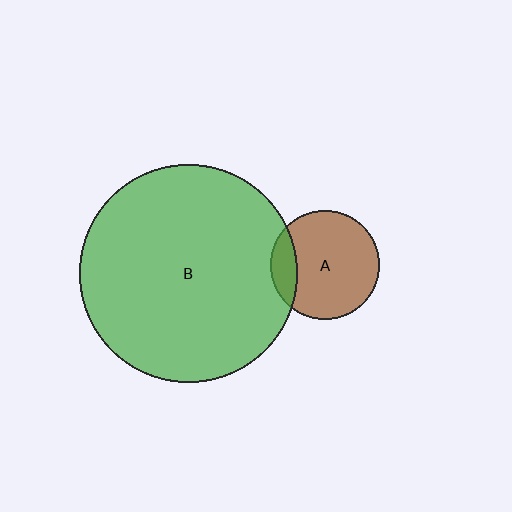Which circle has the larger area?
Circle B (green).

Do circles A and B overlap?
Yes.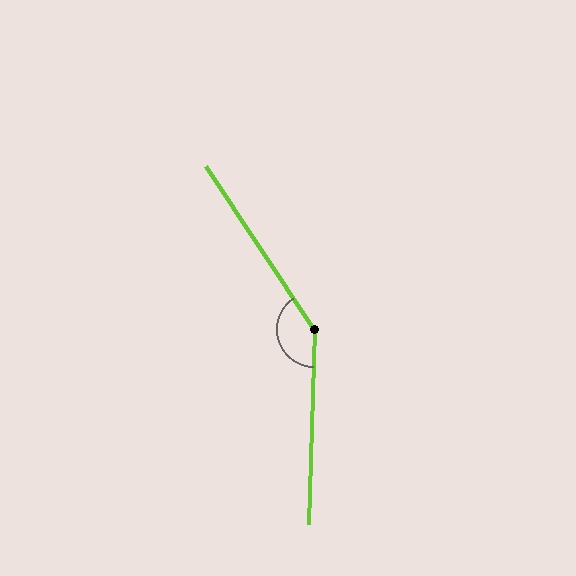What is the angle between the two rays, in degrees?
Approximately 145 degrees.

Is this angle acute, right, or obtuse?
It is obtuse.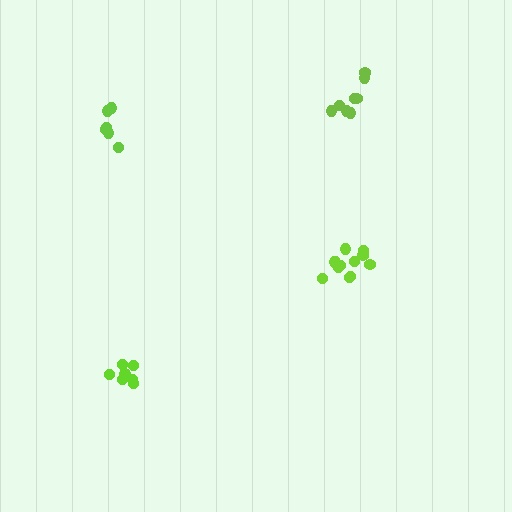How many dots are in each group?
Group 1: 7 dots, Group 2: 12 dots, Group 3: 8 dots, Group 4: 6 dots (33 total).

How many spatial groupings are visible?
There are 4 spatial groupings.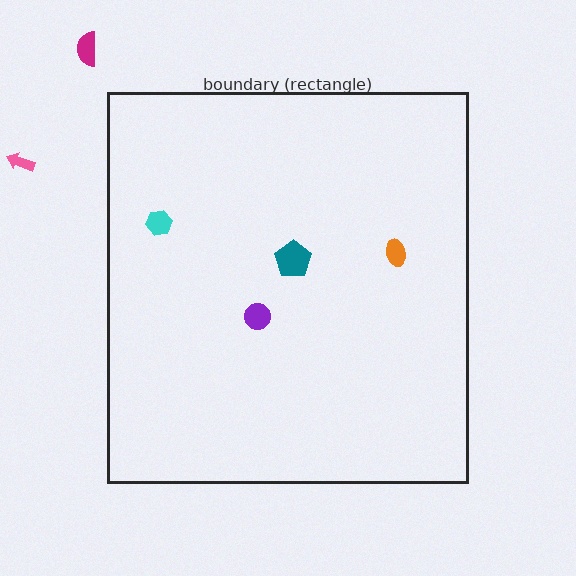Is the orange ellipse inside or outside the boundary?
Inside.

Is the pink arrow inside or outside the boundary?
Outside.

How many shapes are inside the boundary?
4 inside, 2 outside.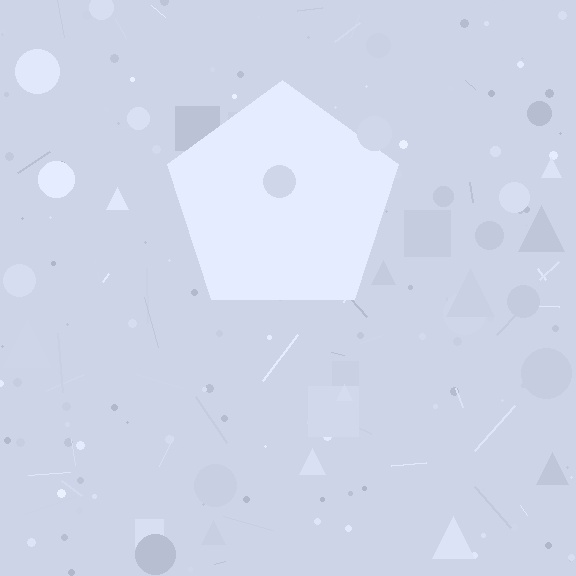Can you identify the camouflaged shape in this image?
The camouflaged shape is a pentagon.